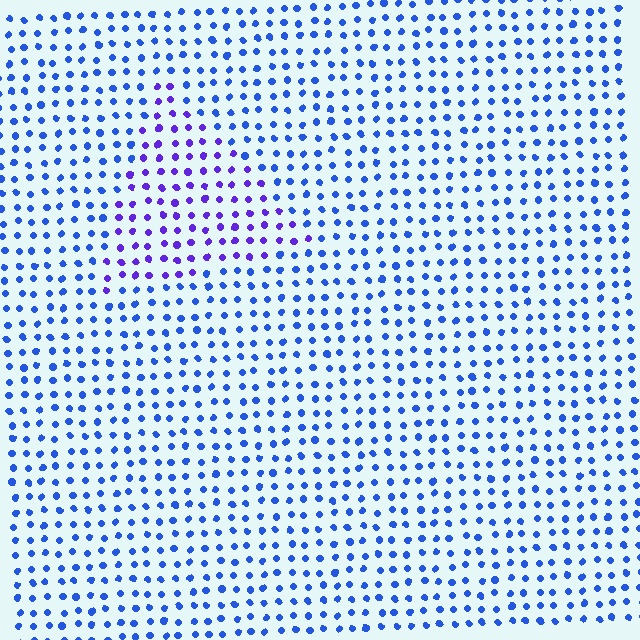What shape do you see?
I see a triangle.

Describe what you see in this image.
The image is filled with small blue elements in a uniform arrangement. A triangle-shaped region is visible where the elements are tinted to a slightly different hue, forming a subtle color boundary.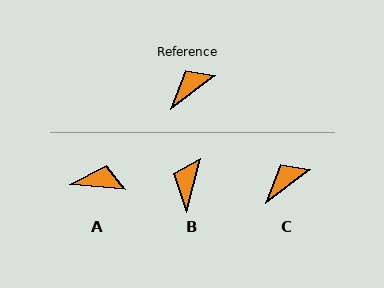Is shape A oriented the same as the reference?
No, it is off by about 41 degrees.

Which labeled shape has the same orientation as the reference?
C.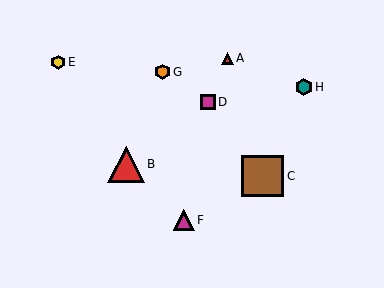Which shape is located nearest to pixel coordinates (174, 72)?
The orange hexagon (labeled G) at (162, 72) is nearest to that location.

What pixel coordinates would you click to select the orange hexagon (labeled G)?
Click at (162, 72) to select the orange hexagon G.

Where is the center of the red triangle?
The center of the red triangle is at (126, 164).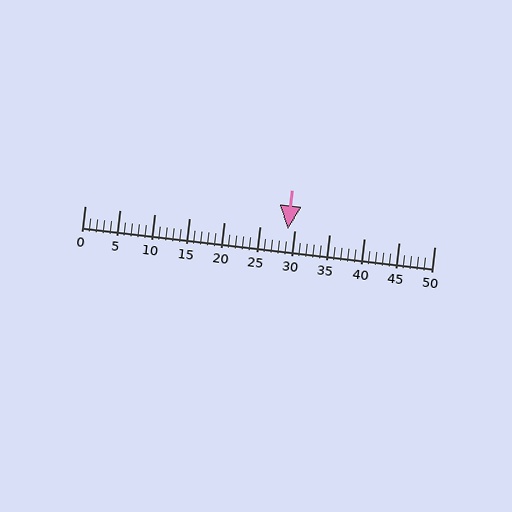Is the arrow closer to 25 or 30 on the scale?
The arrow is closer to 30.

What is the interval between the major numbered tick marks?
The major tick marks are spaced 5 units apart.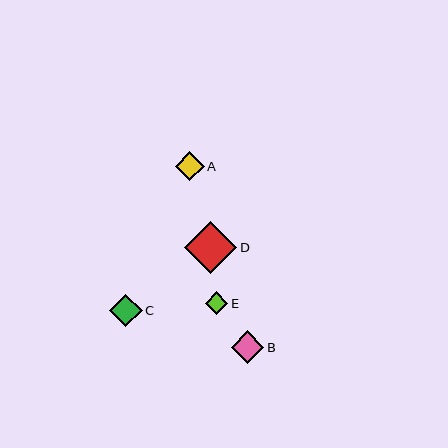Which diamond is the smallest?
Diamond E is the smallest with a size of approximately 22 pixels.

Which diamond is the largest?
Diamond D is the largest with a size of approximately 52 pixels.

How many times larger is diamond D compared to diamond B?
Diamond D is approximately 1.6 times the size of diamond B.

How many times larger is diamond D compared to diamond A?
Diamond D is approximately 1.8 times the size of diamond A.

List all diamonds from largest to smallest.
From largest to smallest: D, B, C, A, E.